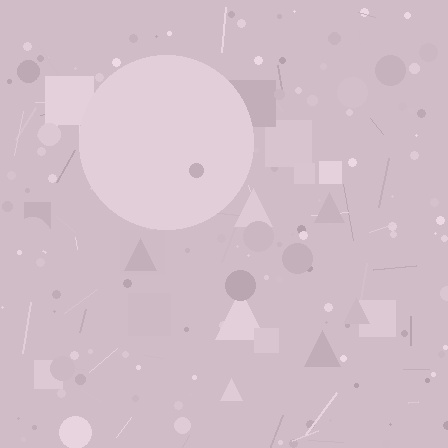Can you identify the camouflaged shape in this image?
The camouflaged shape is a circle.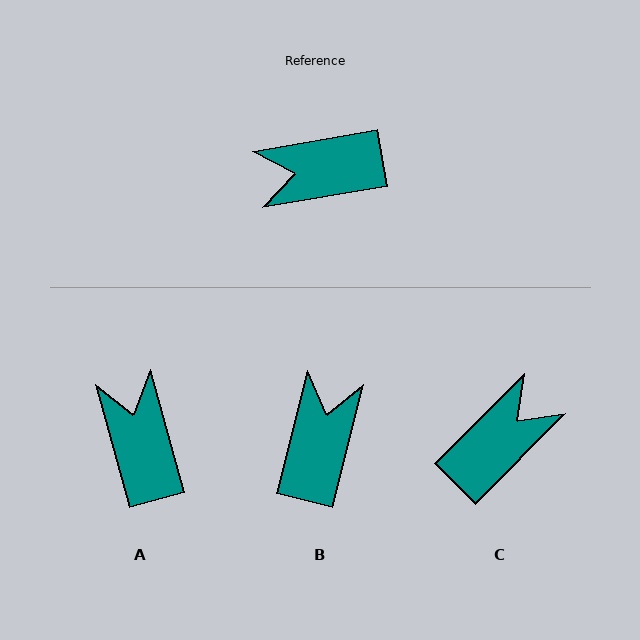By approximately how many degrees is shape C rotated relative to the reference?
Approximately 144 degrees clockwise.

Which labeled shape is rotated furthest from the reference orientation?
C, about 144 degrees away.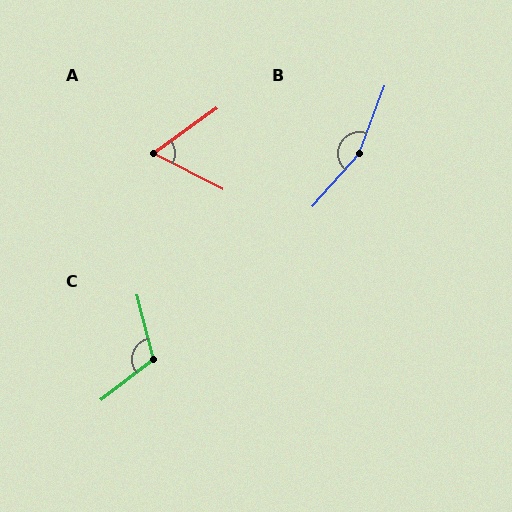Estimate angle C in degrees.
Approximately 113 degrees.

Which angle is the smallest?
A, at approximately 62 degrees.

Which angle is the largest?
B, at approximately 159 degrees.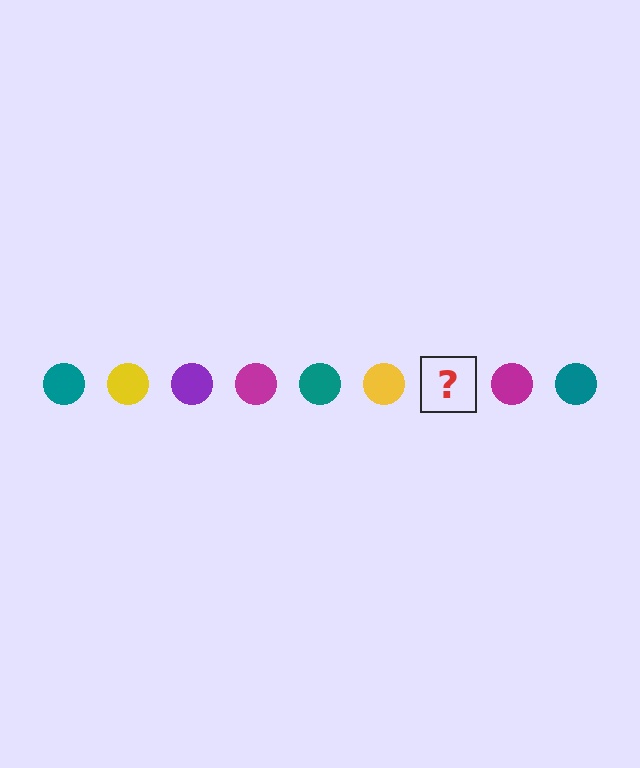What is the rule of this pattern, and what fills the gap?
The rule is that the pattern cycles through teal, yellow, purple, magenta circles. The gap should be filled with a purple circle.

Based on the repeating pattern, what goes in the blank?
The blank should be a purple circle.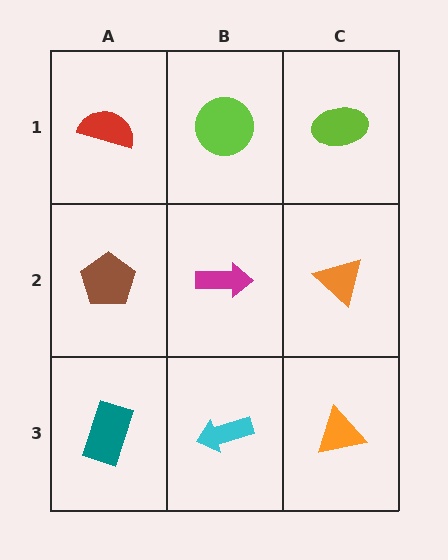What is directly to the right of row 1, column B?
A lime ellipse.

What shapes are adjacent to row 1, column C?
An orange triangle (row 2, column C), a lime circle (row 1, column B).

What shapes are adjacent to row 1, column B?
A magenta arrow (row 2, column B), a red semicircle (row 1, column A), a lime ellipse (row 1, column C).